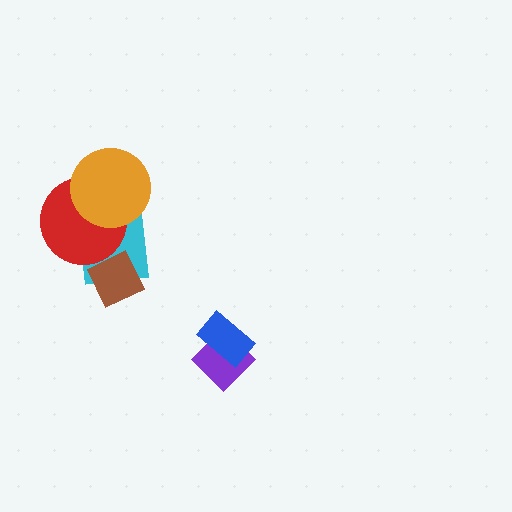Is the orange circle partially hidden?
No, no other shape covers it.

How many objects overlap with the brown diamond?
1 object overlaps with the brown diamond.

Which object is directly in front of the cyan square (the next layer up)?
The brown diamond is directly in front of the cyan square.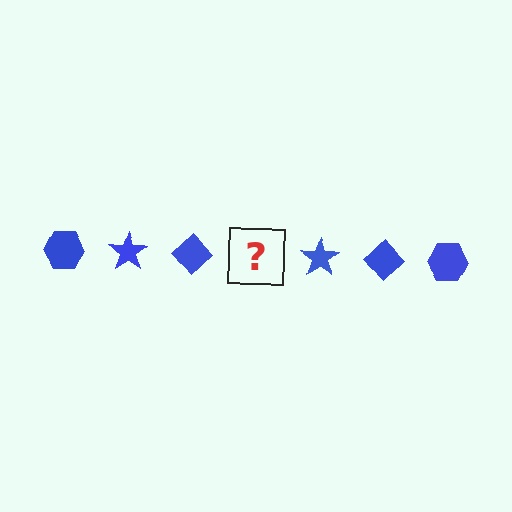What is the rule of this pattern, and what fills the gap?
The rule is that the pattern cycles through hexagon, star, diamond shapes in blue. The gap should be filled with a blue hexagon.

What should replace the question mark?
The question mark should be replaced with a blue hexagon.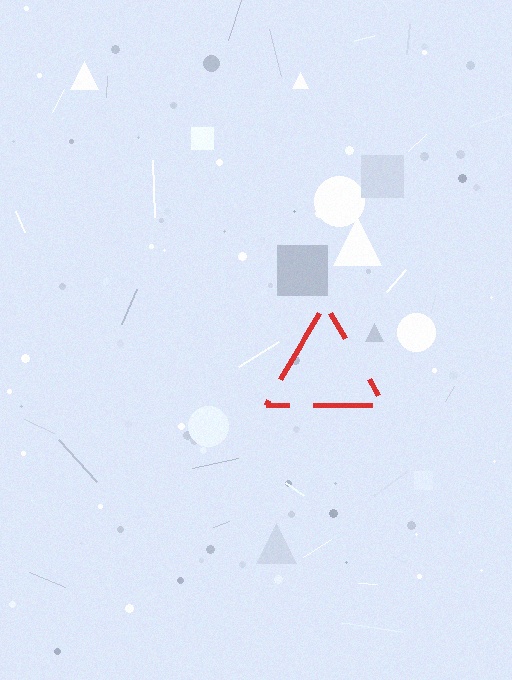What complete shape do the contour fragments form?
The contour fragments form a triangle.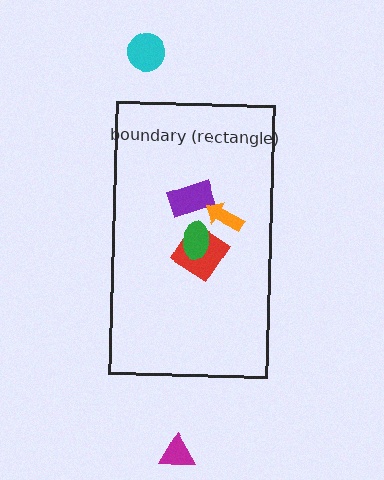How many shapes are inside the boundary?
4 inside, 2 outside.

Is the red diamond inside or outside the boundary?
Inside.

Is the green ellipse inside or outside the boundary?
Inside.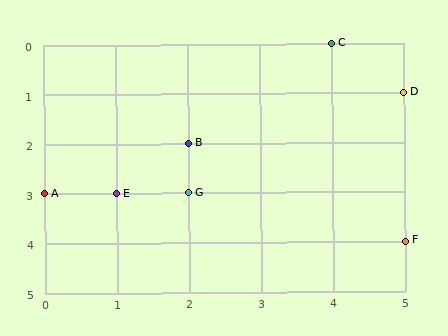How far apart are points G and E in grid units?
Points G and E are 1 column apart.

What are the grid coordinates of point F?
Point F is at grid coordinates (5, 4).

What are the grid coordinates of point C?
Point C is at grid coordinates (4, 0).